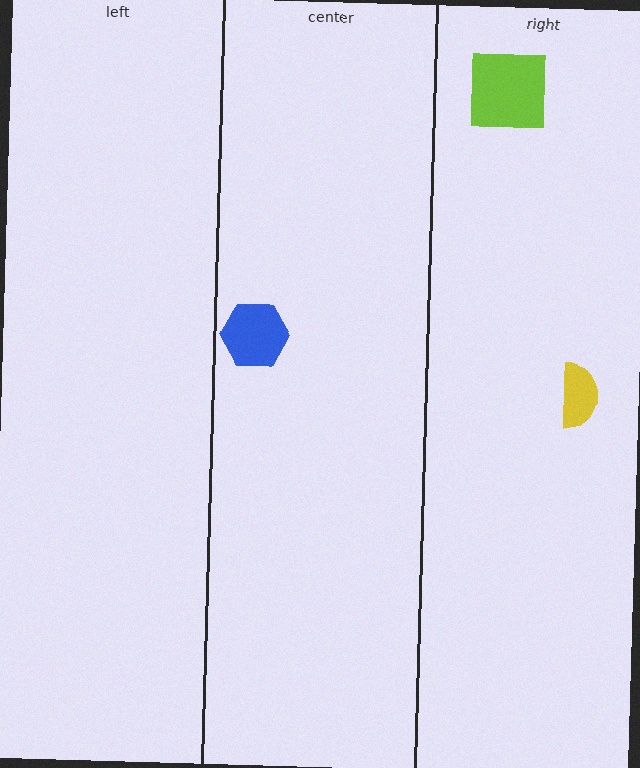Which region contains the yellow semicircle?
The right region.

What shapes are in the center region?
The blue hexagon.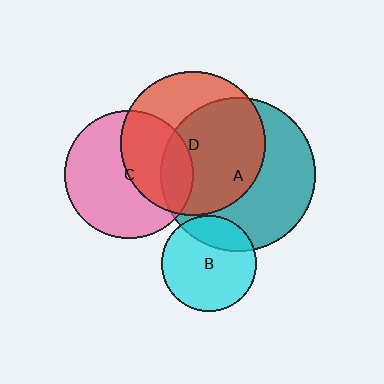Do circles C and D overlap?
Yes.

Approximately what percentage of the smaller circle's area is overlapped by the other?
Approximately 40%.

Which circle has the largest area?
Circle A (teal).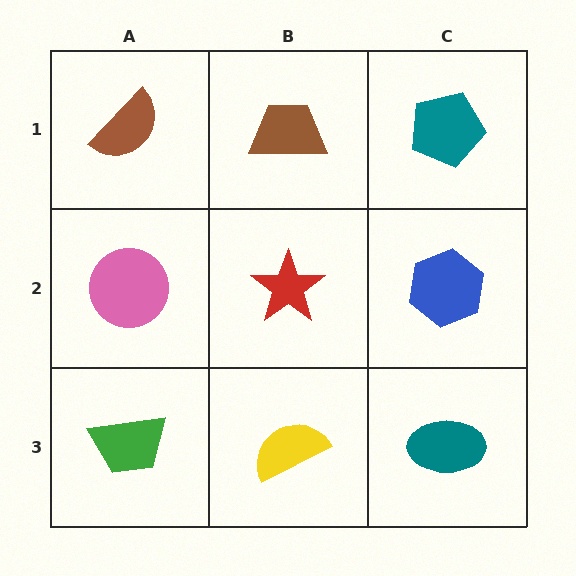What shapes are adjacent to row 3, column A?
A pink circle (row 2, column A), a yellow semicircle (row 3, column B).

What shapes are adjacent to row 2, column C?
A teal pentagon (row 1, column C), a teal ellipse (row 3, column C), a red star (row 2, column B).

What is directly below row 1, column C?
A blue hexagon.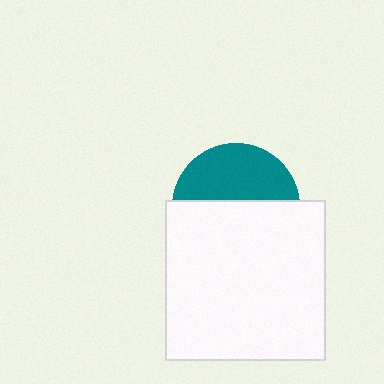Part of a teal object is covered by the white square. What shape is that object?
It is a circle.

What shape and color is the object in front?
The object in front is a white square.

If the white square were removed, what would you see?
You would see the complete teal circle.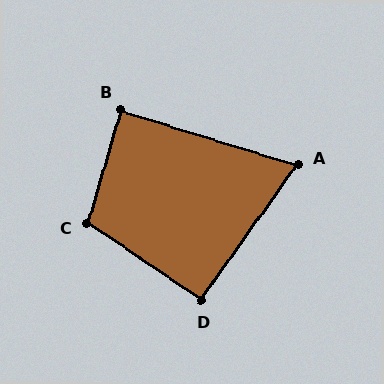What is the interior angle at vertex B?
Approximately 89 degrees (approximately right).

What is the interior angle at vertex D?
Approximately 91 degrees (approximately right).